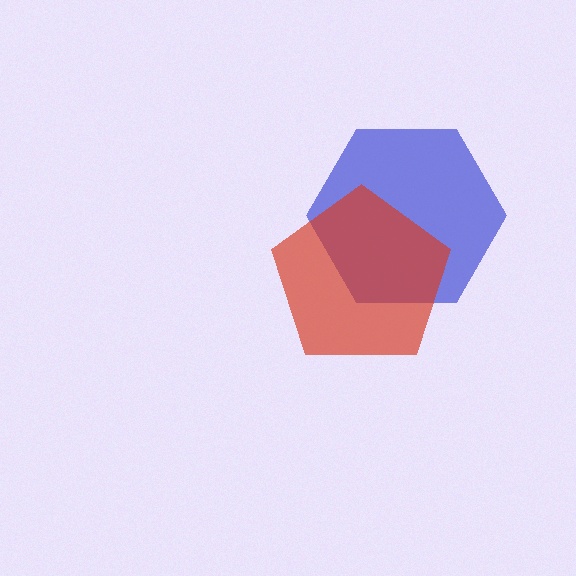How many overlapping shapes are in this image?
There are 2 overlapping shapes in the image.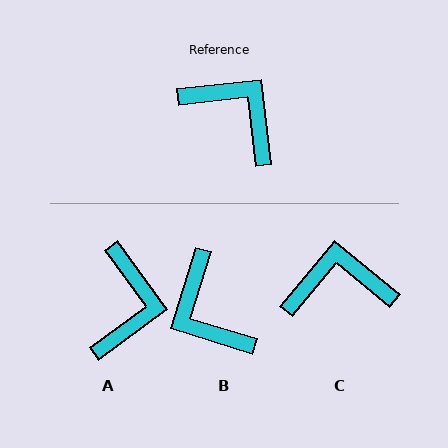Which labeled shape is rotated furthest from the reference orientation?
B, about 156 degrees away.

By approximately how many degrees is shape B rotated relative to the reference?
Approximately 156 degrees counter-clockwise.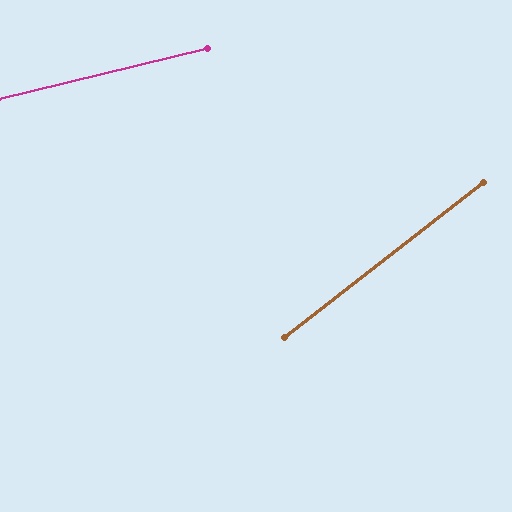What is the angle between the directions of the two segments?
Approximately 25 degrees.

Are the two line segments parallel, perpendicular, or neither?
Neither parallel nor perpendicular — they differ by about 25°.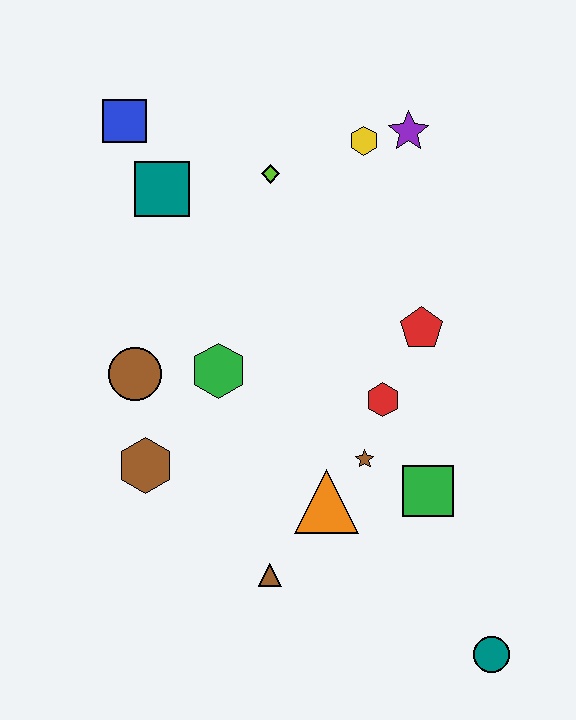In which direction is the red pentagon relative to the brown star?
The red pentagon is above the brown star.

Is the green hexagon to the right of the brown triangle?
No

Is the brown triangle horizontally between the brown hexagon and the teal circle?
Yes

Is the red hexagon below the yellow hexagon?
Yes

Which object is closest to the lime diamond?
The yellow hexagon is closest to the lime diamond.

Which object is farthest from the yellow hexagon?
The teal circle is farthest from the yellow hexagon.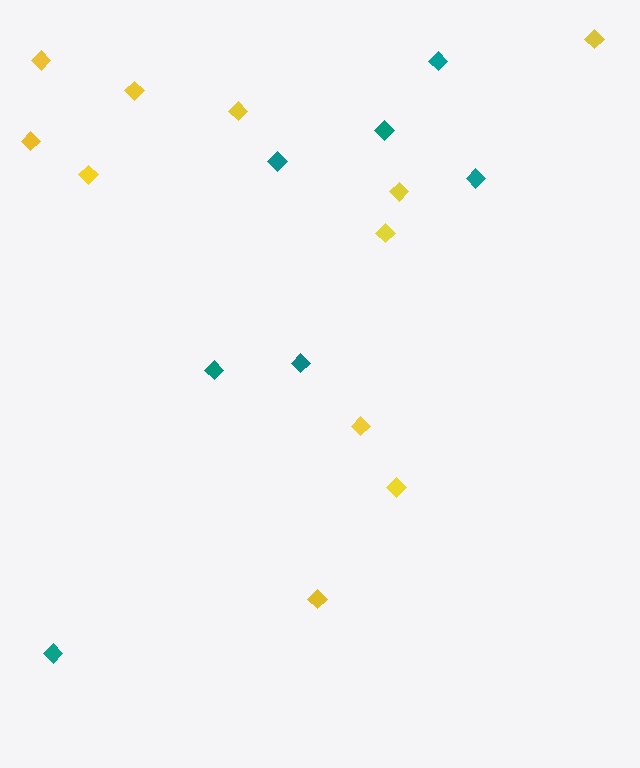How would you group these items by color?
There are 2 groups: one group of yellow diamonds (11) and one group of teal diamonds (7).